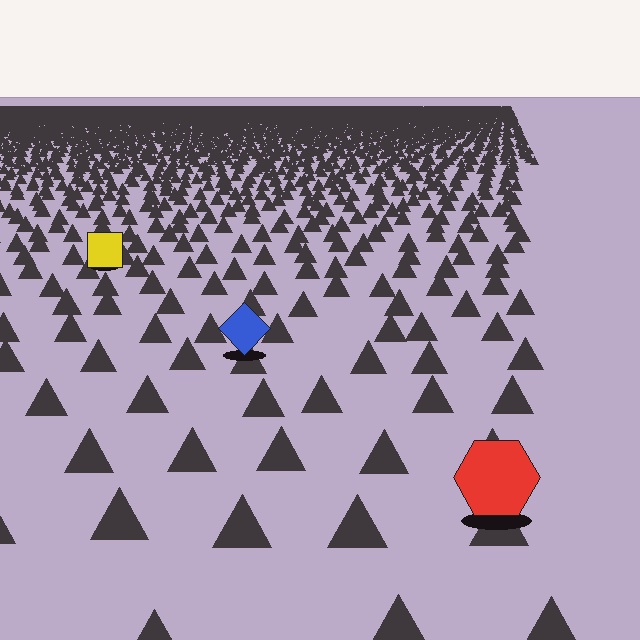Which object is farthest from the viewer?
The yellow square is farthest from the viewer. It appears smaller and the ground texture around it is denser.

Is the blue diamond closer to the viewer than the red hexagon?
No. The red hexagon is closer — you can tell from the texture gradient: the ground texture is coarser near it.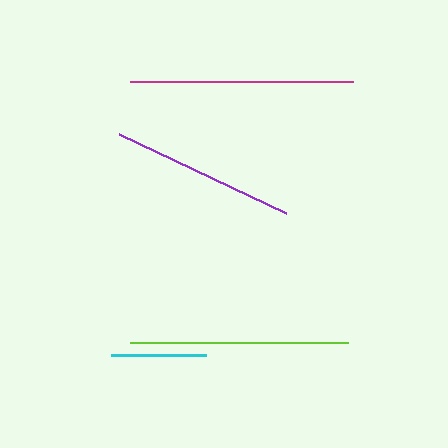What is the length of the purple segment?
The purple segment is approximately 184 pixels long.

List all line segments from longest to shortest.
From longest to shortest: magenta, lime, purple, cyan.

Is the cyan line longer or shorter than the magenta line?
The magenta line is longer than the cyan line.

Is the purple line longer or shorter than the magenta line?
The magenta line is longer than the purple line.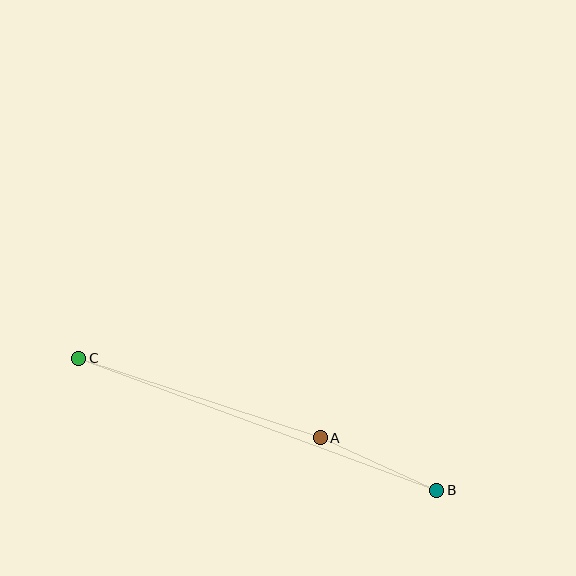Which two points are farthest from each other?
Points B and C are farthest from each other.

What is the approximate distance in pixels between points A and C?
The distance between A and C is approximately 254 pixels.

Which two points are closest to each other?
Points A and B are closest to each other.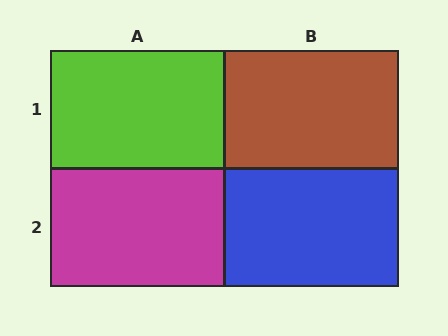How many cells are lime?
1 cell is lime.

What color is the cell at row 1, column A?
Lime.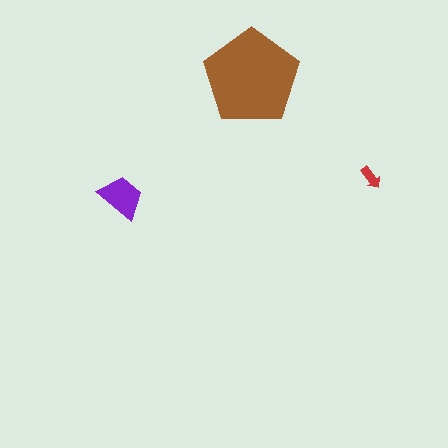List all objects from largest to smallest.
The brown pentagon, the purple trapezoid, the red arrow.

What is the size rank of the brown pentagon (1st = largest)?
1st.